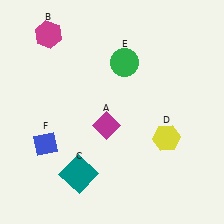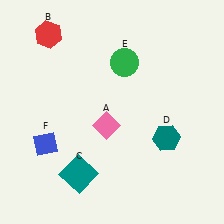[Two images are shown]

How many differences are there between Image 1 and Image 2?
There are 3 differences between the two images.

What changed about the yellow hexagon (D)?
In Image 1, D is yellow. In Image 2, it changed to teal.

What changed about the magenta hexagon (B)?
In Image 1, B is magenta. In Image 2, it changed to red.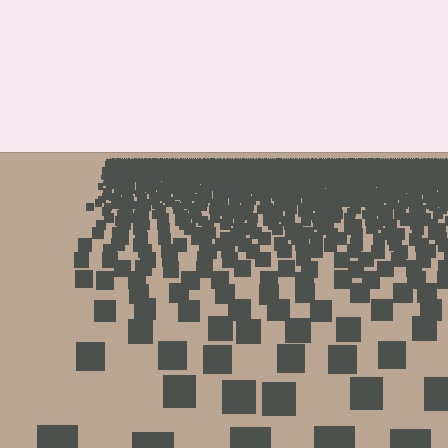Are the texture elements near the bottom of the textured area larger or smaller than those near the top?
Larger. Near the bottom, elements are closer to the viewer and appear at a bigger on-screen size.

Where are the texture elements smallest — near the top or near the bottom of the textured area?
Near the top.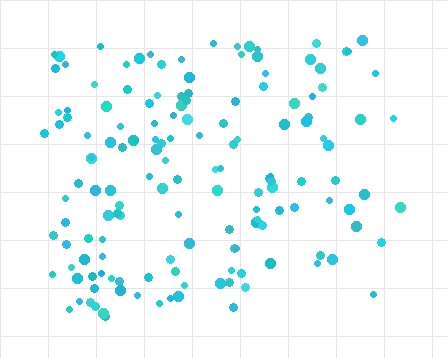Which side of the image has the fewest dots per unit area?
The right.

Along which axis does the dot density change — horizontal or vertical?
Horizontal.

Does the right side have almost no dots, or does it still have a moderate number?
Still a moderate number, just noticeably fewer than the left.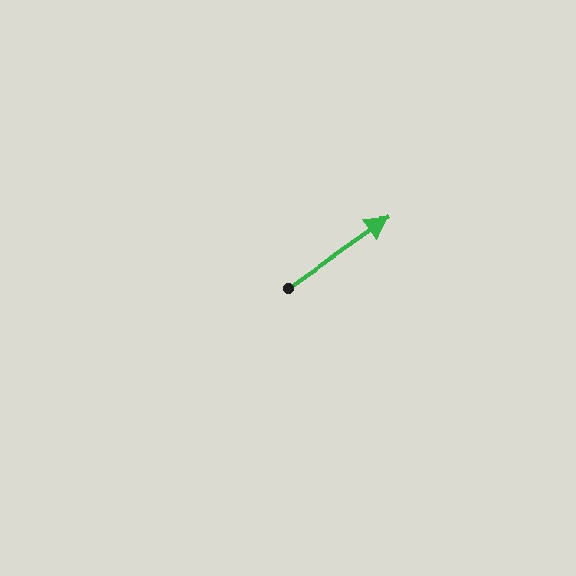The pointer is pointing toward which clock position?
Roughly 2 o'clock.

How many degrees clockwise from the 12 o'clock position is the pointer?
Approximately 55 degrees.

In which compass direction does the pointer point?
Northeast.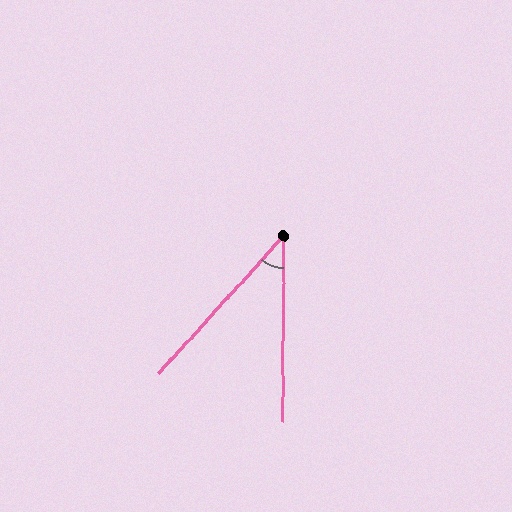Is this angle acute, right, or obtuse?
It is acute.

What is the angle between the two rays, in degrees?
Approximately 42 degrees.